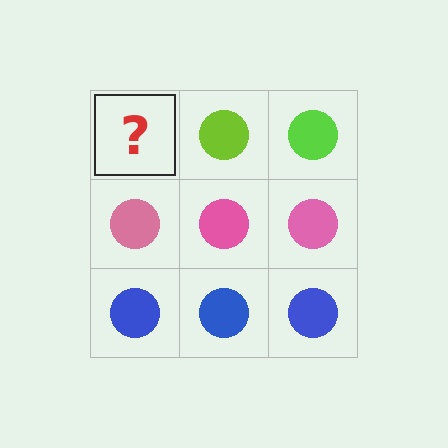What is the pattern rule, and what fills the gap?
The rule is that each row has a consistent color. The gap should be filled with a lime circle.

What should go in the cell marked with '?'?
The missing cell should contain a lime circle.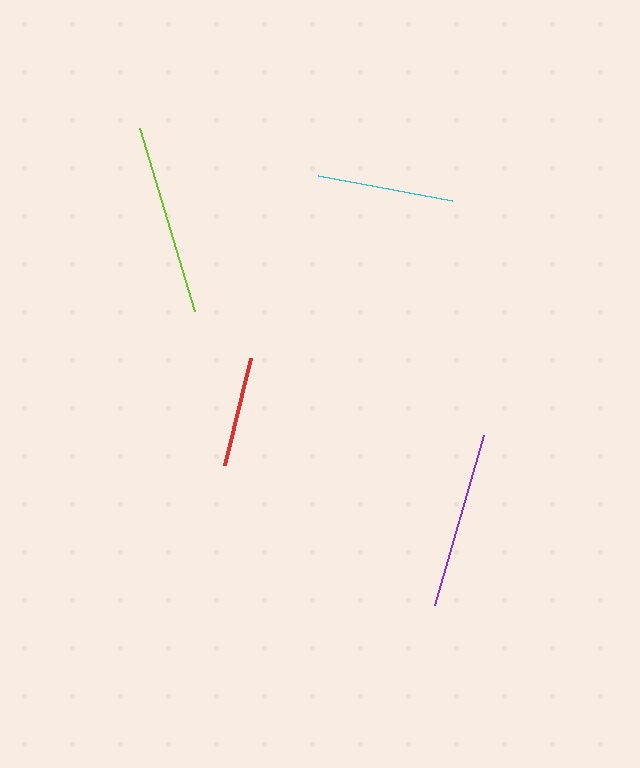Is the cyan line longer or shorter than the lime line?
The lime line is longer than the cyan line.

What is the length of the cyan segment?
The cyan segment is approximately 136 pixels long.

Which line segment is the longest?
The lime line is the longest at approximately 192 pixels.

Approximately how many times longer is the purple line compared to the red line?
The purple line is approximately 1.6 times the length of the red line.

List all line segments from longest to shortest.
From longest to shortest: lime, purple, cyan, red.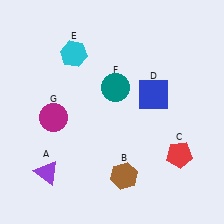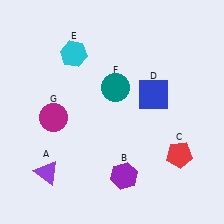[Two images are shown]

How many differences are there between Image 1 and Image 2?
There is 1 difference between the two images.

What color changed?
The hexagon (B) changed from brown in Image 1 to purple in Image 2.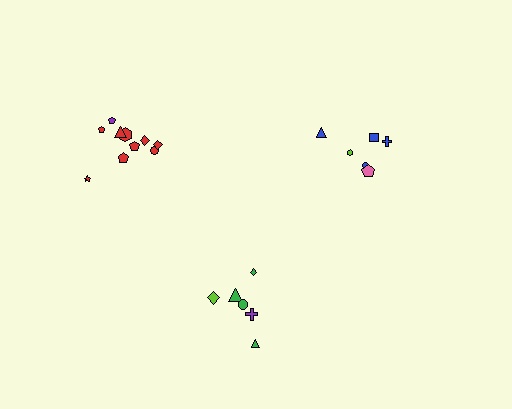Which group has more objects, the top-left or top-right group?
The top-left group.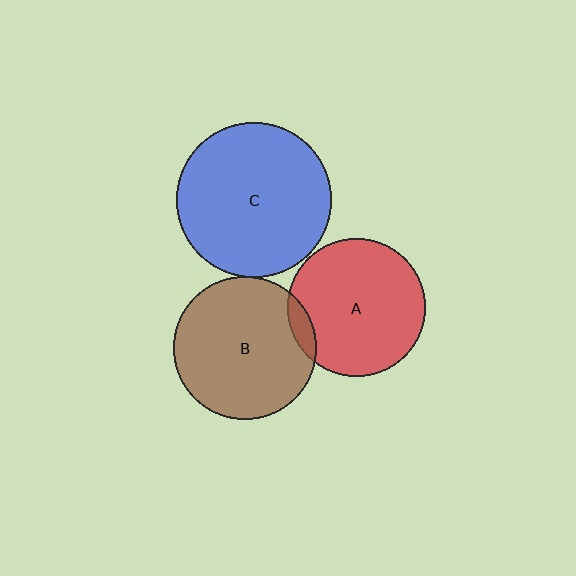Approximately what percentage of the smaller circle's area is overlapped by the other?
Approximately 10%.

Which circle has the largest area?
Circle C (blue).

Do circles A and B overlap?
Yes.